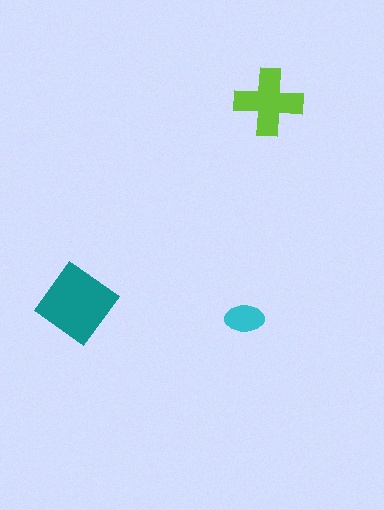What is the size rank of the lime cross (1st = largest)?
2nd.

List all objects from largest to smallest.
The teal diamond, the lime cross, the cyan ellipse.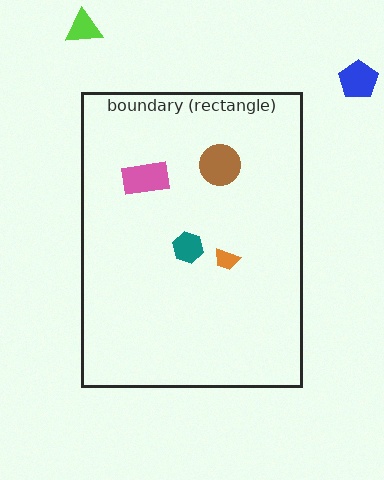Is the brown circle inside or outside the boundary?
Inside.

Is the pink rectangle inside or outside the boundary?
Inside.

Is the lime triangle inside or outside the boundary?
Outside.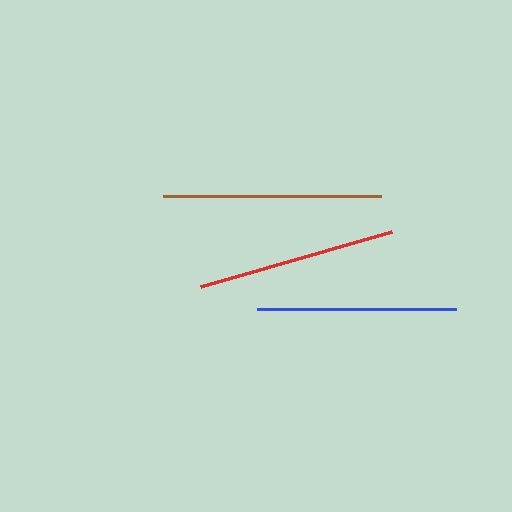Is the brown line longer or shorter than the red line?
The brown line is longer than the red line.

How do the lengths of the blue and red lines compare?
The blue and red lines are approximately the same length.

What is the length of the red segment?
The red segment is approximately 198 pixels long.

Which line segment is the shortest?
The red line is the shortest at approximately 198 pixels.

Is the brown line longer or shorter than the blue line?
The brown line is longer than the blue line.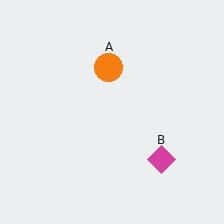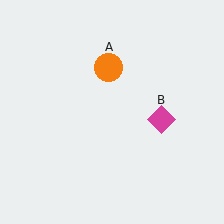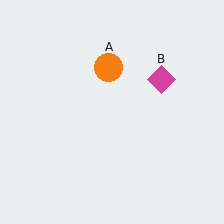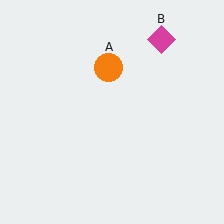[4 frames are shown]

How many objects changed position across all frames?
1 object changed position: magenta diamond (object B).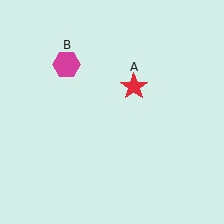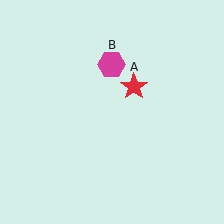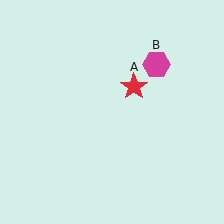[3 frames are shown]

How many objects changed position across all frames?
1 object changed position: magenta hexagon (object B).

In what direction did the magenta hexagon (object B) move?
The magenta hexagon (object B) moved right.